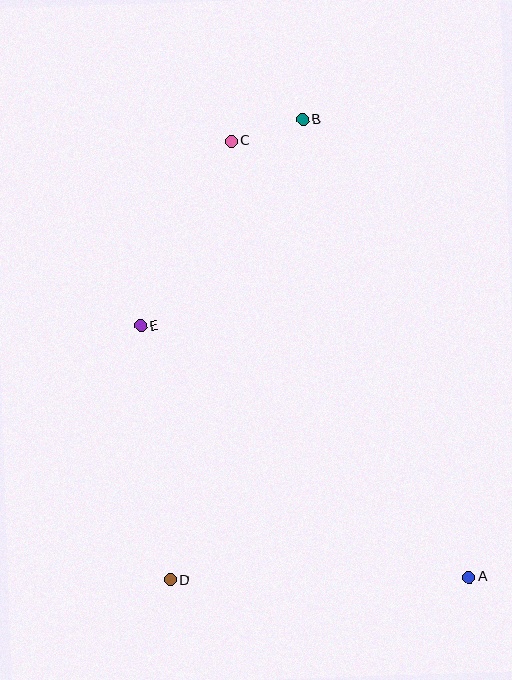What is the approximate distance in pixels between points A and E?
The distance between A and E is approximately 413 pixels.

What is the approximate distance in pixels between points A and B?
The distance between A and B is approximately 487 pixels.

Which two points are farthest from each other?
Points A and C are farthest from each other.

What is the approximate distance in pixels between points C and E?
The distance between C and E is approximately 205 pixels.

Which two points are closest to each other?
Points B and C are closest to each other.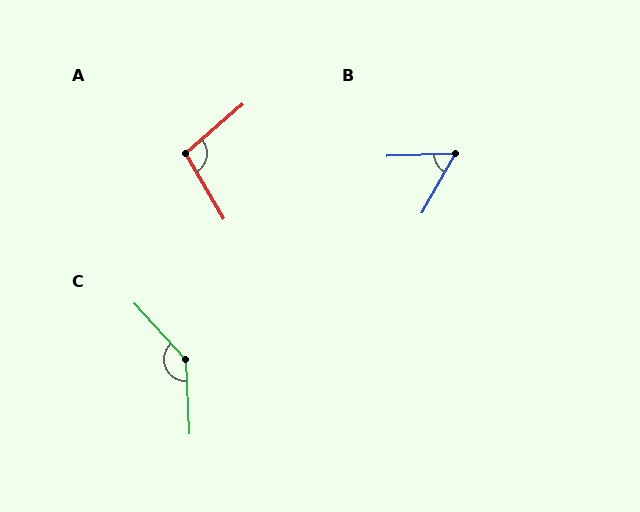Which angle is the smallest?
B, at approximately 59 degrees.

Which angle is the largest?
C, at approximately 140 degrees.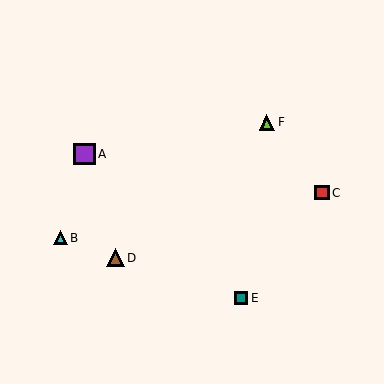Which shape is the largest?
The purple square (labeled A) is the largest.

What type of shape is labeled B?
Shape B is a cyan triangle.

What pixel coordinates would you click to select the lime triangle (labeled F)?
Click at (267, 122) to select the lime triangle F.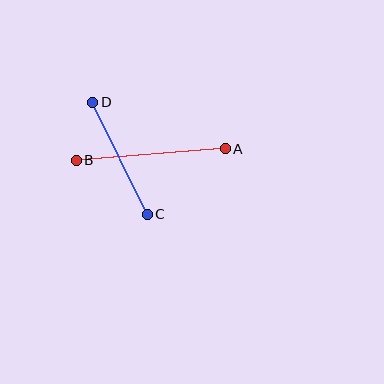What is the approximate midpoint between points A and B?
The midpoint is at approximately (151, 155) pixels.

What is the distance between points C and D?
The distance is approximately 125 pixels.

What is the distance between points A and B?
The distance is approximately 149 pixels.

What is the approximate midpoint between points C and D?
The midpoint is at approximately (120, 158) pixels.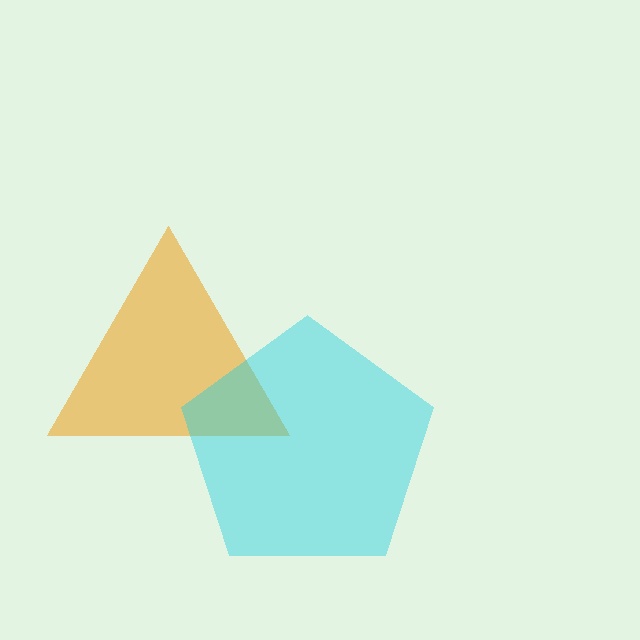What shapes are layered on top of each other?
The layered shapes are: an orange triangle, a cyan pentagon.